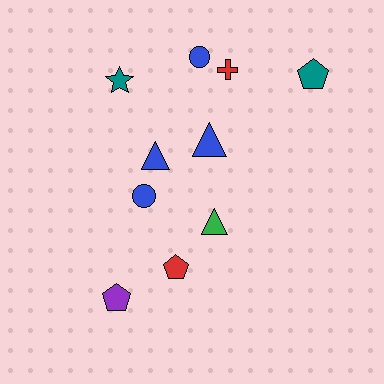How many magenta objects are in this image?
There are no magenta objects.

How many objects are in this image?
There are 10 objects.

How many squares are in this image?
There are no squares.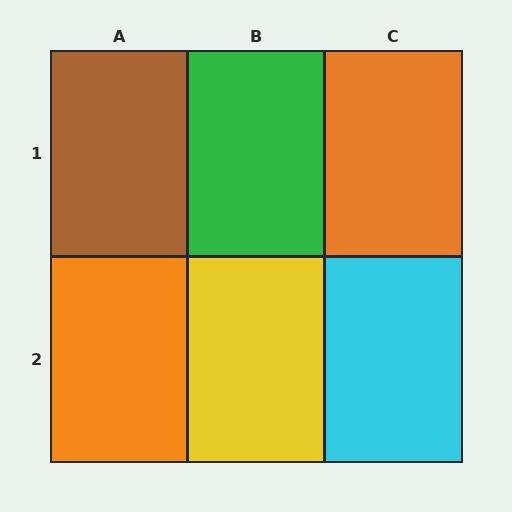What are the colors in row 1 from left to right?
Brown, green, orange.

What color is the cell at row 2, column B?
Yellow.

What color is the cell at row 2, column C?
Cyan.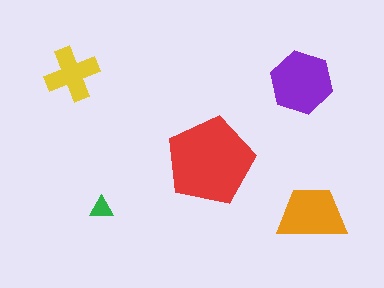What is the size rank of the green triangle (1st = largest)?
5th.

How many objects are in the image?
There are 5 objects in the image.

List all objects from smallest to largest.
The green triangle, the yellow cross, the orange trapezoid, the purple hexagon, the red pentagon.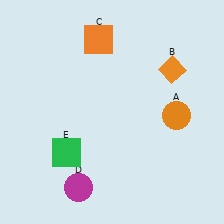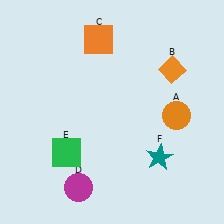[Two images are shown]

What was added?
A teal star (F) was added in Image 2.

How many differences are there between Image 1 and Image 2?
There is 1 difference between the two images.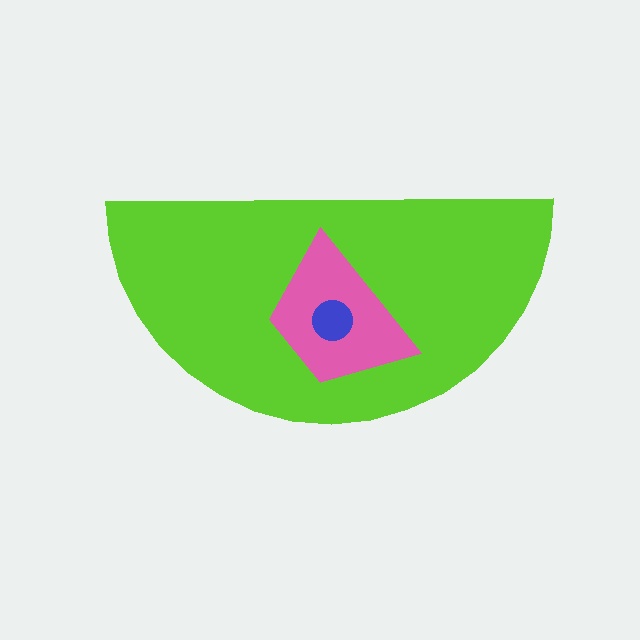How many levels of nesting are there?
3.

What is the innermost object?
The blue circle.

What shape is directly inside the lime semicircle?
The pink trapezoid.